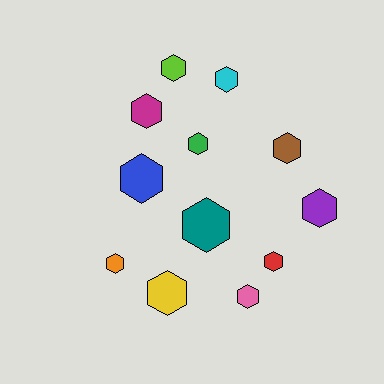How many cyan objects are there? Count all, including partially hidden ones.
There is 1 cyan object.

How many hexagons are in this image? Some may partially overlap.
There are 12 hexagons.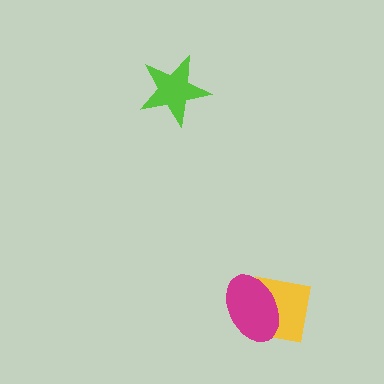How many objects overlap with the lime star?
0 objects overlap with the lime star.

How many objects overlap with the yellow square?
1 object overlaps with the yellow square.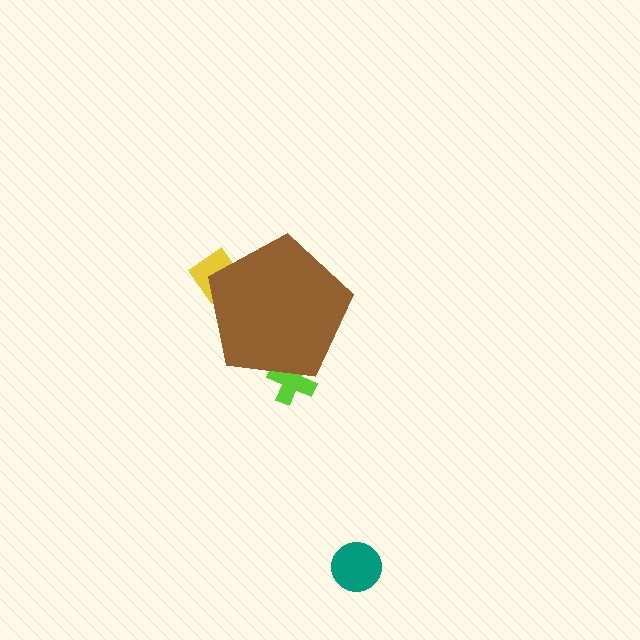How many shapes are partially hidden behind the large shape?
2 shapes are partially hidden.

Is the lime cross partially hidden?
Yes, the lime cross is partially hidden behind the brown pentagon.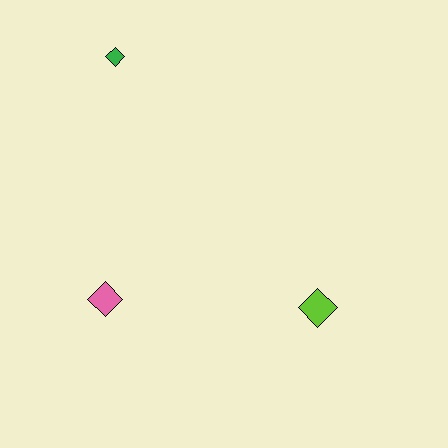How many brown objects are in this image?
There are no brown objects.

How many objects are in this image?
There are 3 objects.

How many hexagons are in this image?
There are no hexagons.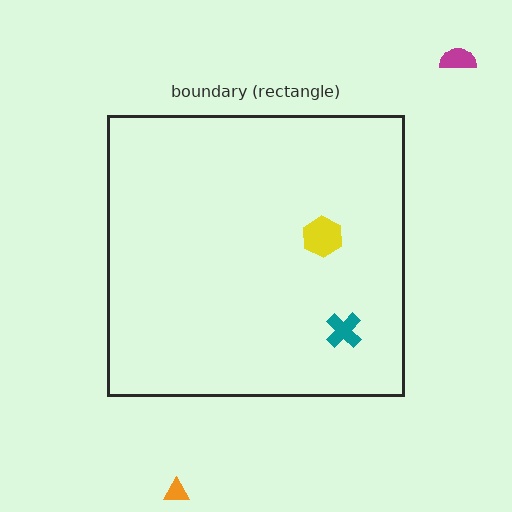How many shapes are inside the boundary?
2 inside, 2 outside.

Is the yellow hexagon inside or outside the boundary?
Inside.